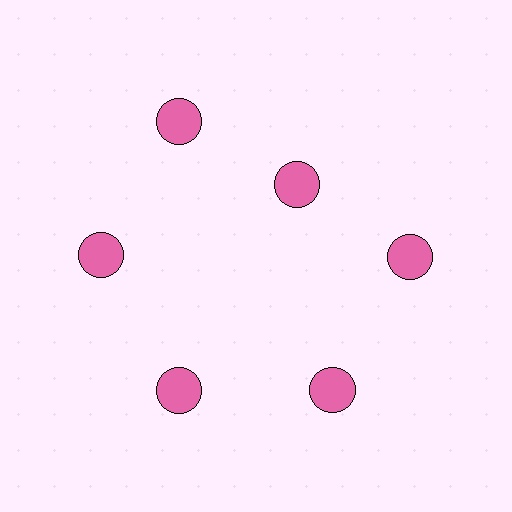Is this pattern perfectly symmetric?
No. The 6 pink circles are arranged in a ring, but one element near the 1 o'clock position is pulled inward toward the center, breaking the 6-fold rotational symmetry.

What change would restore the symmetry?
The symmetry would be restored by moving it outward, back onto the ring so that all 6 circles sit at equal angles and equal distance from the center.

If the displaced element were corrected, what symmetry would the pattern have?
It would have 6-fold rotational symmetry — the pattern would map onto itself every 60 degrees.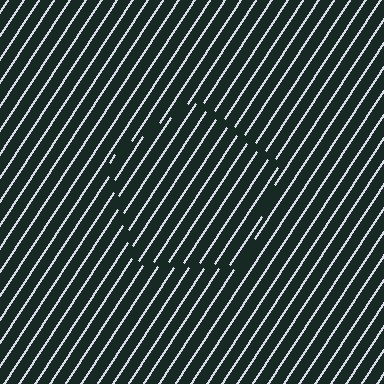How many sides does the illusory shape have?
5 sides — the line-ends trace a pentagon.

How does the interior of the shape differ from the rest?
The interior of the shape contains the same grating, shifted by half a period — the contour is defined by the phase discontinuity where line-ends from the inner and outer gratings abut.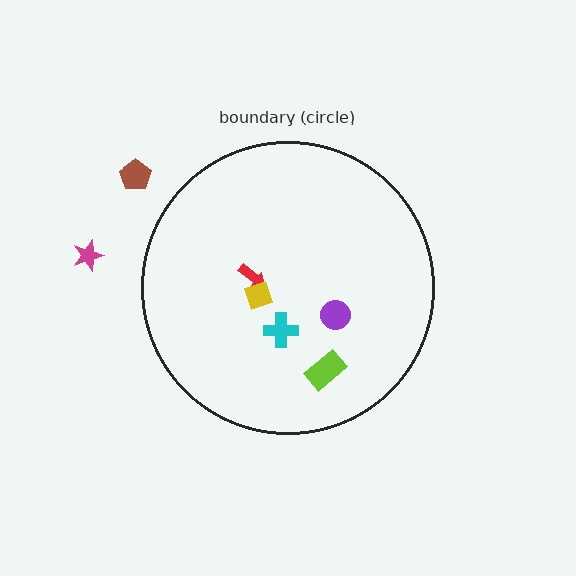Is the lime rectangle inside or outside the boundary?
Inside.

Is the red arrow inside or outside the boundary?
Inside.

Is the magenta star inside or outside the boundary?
Outside.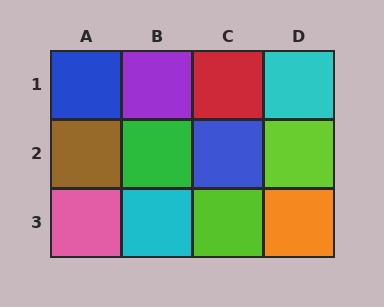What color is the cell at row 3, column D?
Orange.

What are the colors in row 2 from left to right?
Brown, green, blue, lime.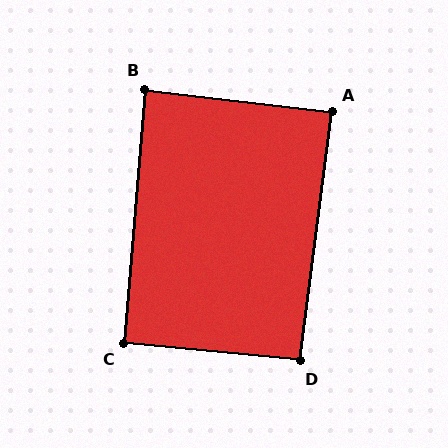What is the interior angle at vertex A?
Approximately 89 degrees (approximately right).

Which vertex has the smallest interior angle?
B, at approximately 88 degrees.